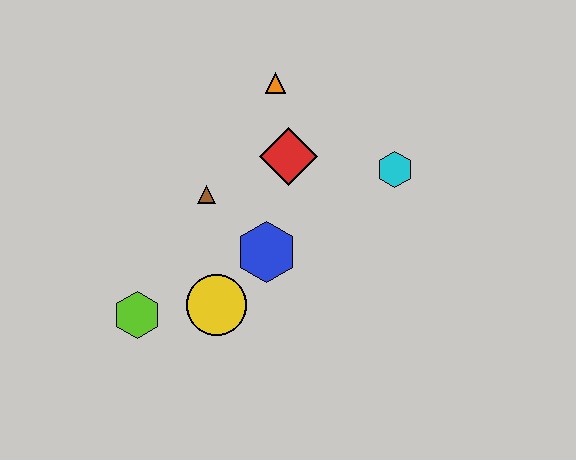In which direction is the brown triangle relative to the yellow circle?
The brown triangle is above the yellow circle.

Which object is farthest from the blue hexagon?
The orange triangle is farthest from the blue hexagon.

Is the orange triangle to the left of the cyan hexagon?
Yes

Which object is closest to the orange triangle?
The red diamond is closest to the orange triangle.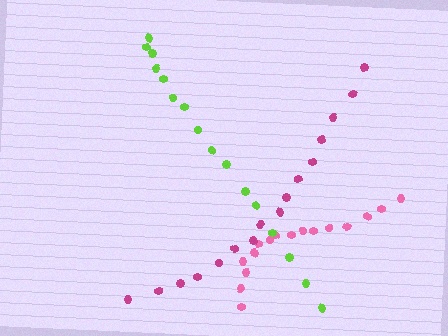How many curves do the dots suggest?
There are 3 distinct paths.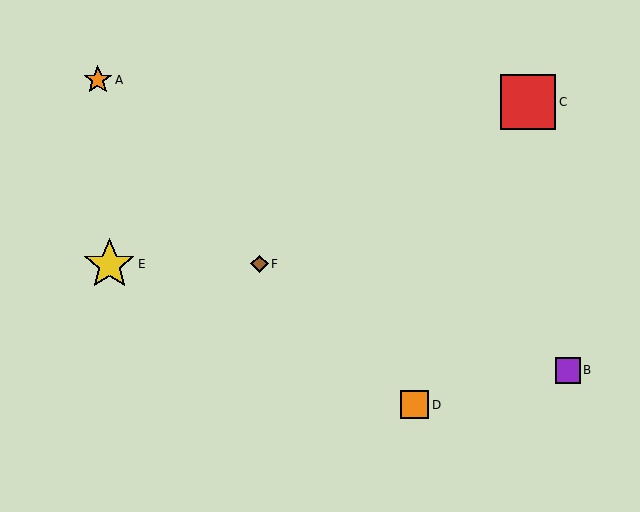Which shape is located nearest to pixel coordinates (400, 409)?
The orange square (labeled D) at (414, 405) is nearest to that location.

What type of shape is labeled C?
Shape C is a red square.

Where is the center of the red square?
The center of the red square is at (528, 102).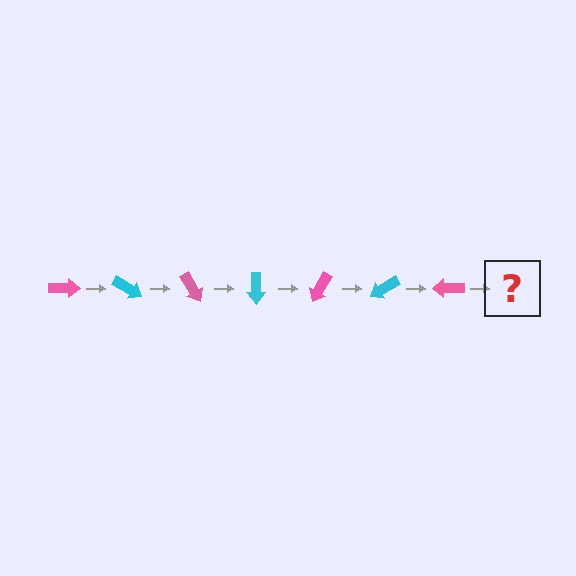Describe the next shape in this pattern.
It should be a cyan arrow, rotated 210 degrees from the start.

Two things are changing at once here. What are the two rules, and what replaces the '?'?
The two rules are that it rotates 30 degrees each step and the color cycles through pink and cyan. The '?' should be a cyan arrow, rotated 210 degrees from the start.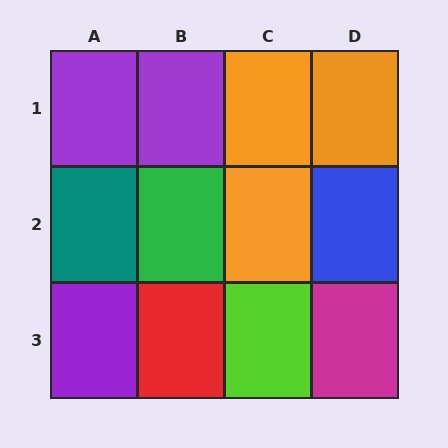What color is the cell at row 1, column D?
Orange.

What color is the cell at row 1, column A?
Purple.